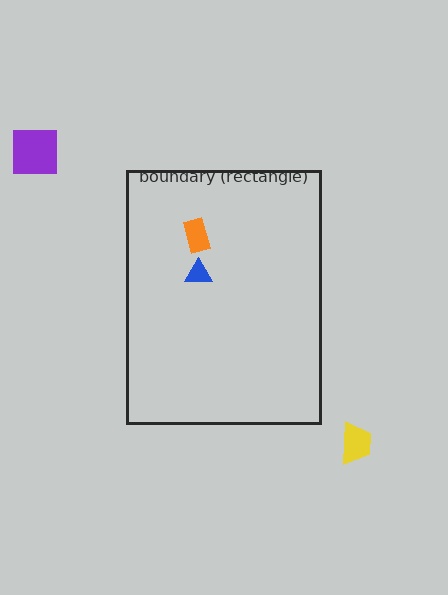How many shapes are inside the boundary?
2 inside, 2 outside.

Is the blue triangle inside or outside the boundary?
Inside.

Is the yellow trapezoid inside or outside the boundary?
Outside.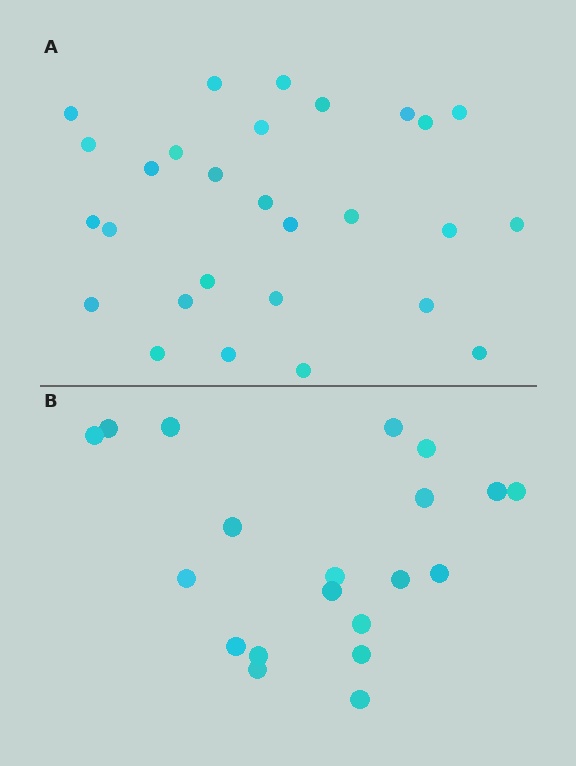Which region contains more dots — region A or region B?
Region A (the top region) has more dots.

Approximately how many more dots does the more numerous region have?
Region A has roughly 8 or so more dots than region B.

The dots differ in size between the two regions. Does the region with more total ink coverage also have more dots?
No. Region B has more total ink coverage because its dots are larger, but region A actually contains more individual dots. Total area can be misleading — the number of items is what matters here.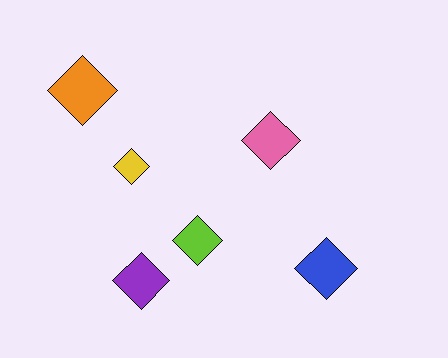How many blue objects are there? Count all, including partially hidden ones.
There is 1 blue object.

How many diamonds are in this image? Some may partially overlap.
There are 6 diamonds.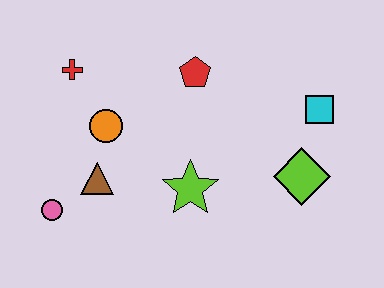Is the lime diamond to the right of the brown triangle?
Yes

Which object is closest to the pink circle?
The brown triangle is closest to the pink circle.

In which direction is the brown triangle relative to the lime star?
The brown triangle is to the left of the lime star.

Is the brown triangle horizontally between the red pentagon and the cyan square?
No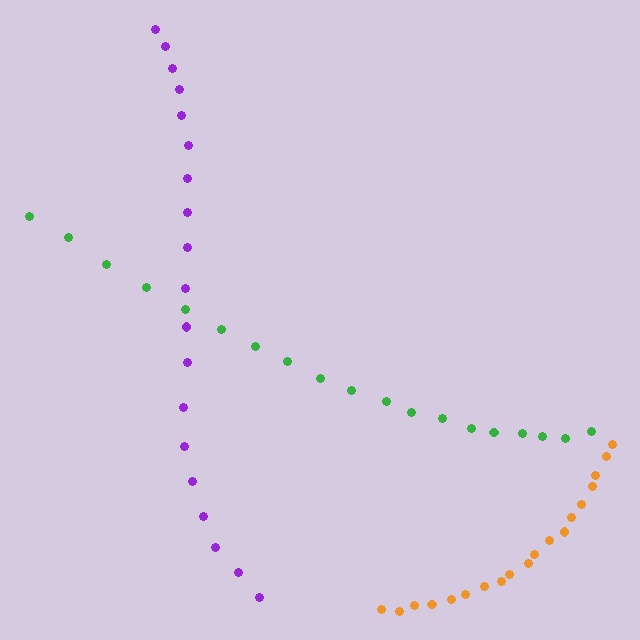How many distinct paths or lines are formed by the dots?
There are 3 distinct paths.